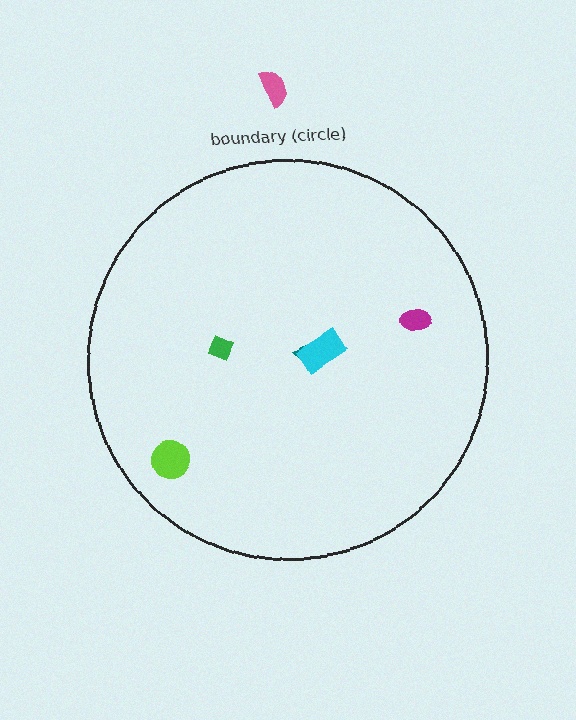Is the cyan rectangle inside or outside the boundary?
Inside.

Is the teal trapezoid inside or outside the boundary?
Inside.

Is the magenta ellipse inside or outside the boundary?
Inside.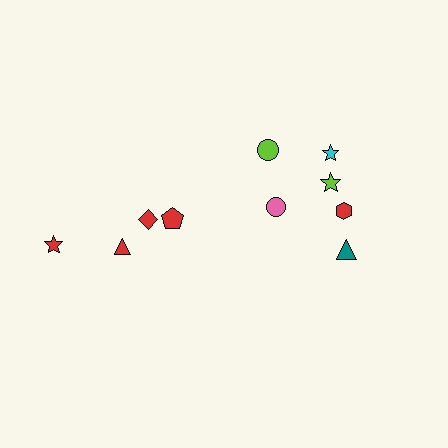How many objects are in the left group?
There are 4 objects.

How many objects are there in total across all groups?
There are 10 objects.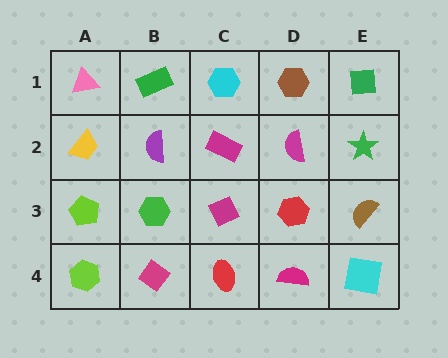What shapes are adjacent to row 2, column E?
A green square (row 1, column E), a brown semicircle (row 3, column E), a magenta semicircle (row 2, column D).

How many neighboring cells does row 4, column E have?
2.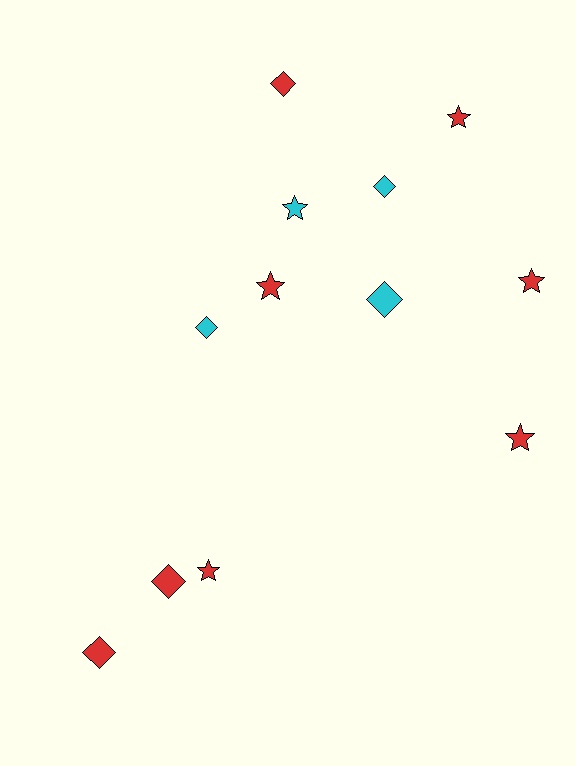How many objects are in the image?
There are 12 objects.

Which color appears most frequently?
Red, with 8 objects.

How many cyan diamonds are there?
There are 3 cyan diamonds.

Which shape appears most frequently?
Star, with 6 objects.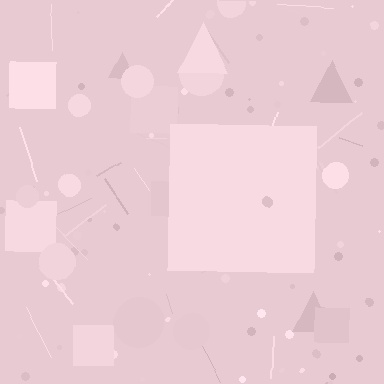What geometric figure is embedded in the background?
A square is embedded in the background.